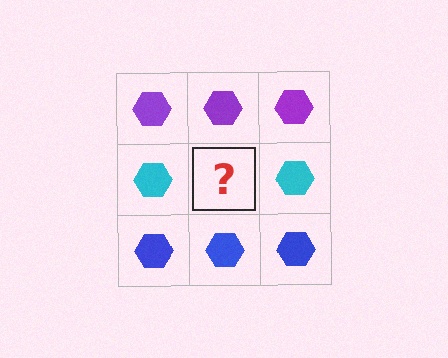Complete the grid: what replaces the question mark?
The question mark should be replaced with a cyan hexagon.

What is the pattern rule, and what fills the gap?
The rule is that each row has a consistent color. The gap should be filled with a cyan hexagon.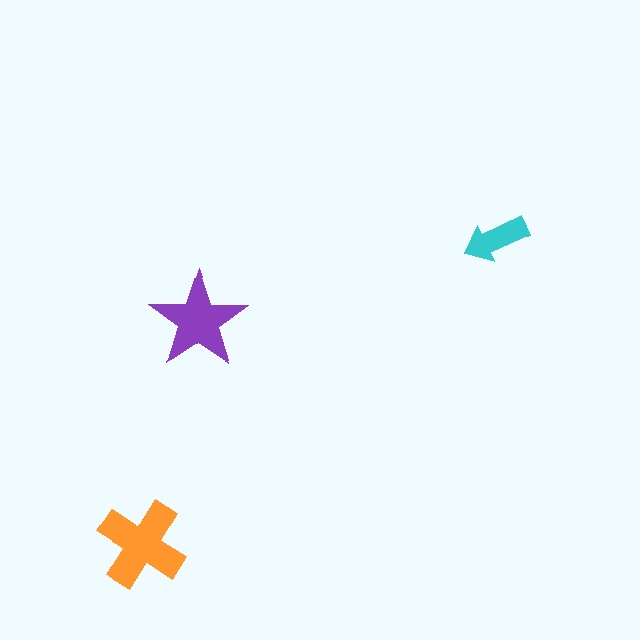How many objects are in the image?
There are 3 objects in the image.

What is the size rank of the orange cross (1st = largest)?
1st.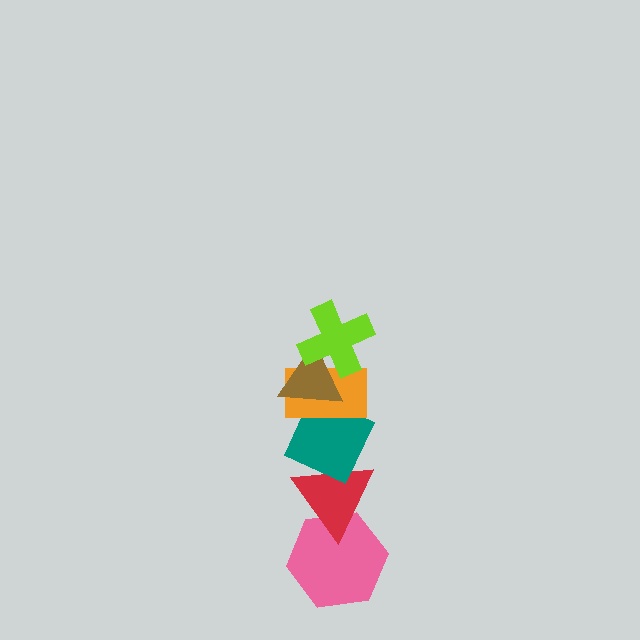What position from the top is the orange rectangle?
The orange rectangle is 3rd from the top.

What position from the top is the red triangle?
The red triangle is 5th from the top.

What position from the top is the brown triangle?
The brown triangle is 2nd from the top.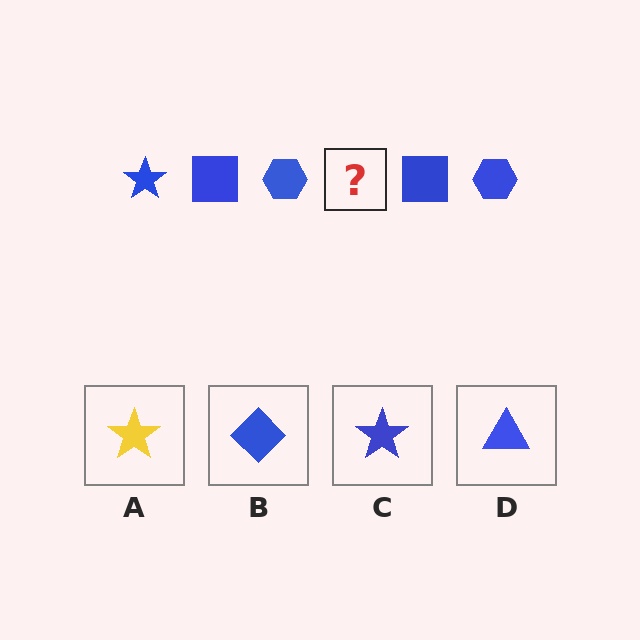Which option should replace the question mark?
Option C.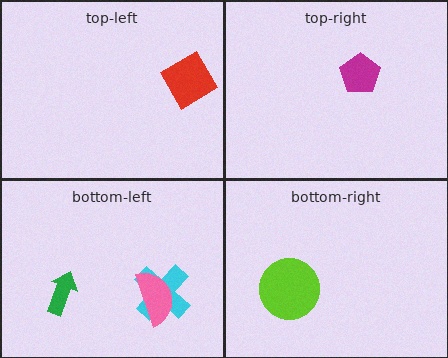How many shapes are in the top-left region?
1.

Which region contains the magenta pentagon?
The top-right region.